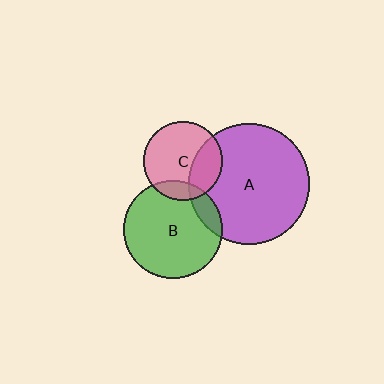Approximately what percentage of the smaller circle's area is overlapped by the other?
Approximately 15%.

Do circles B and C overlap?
Yes.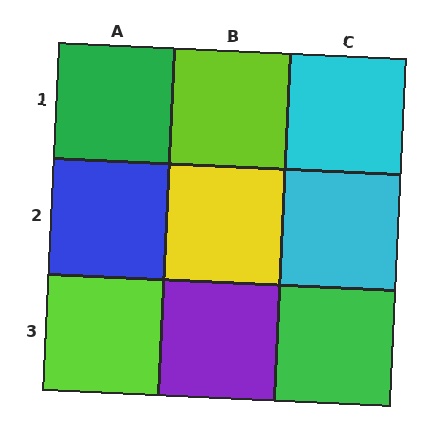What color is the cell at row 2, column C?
Cyan.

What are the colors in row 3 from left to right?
Lime, purple, green.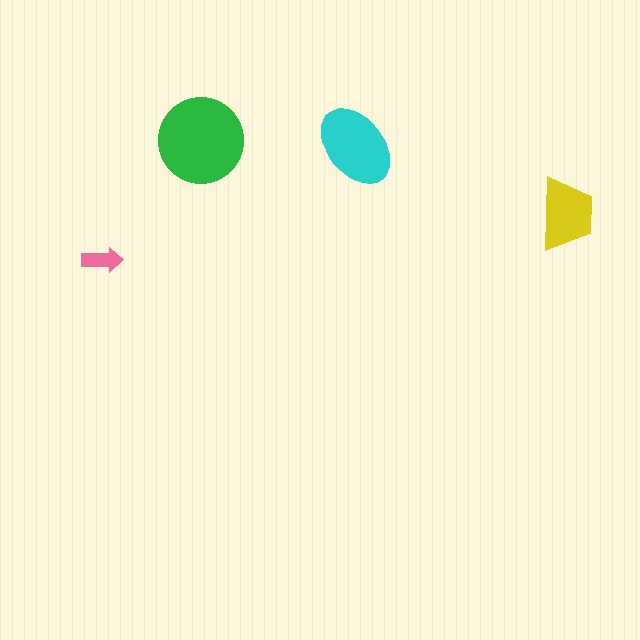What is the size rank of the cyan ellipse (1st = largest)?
2nd.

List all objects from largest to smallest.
The green circle, the cyan ellipse, the yellow trapezoid, the pink arrow.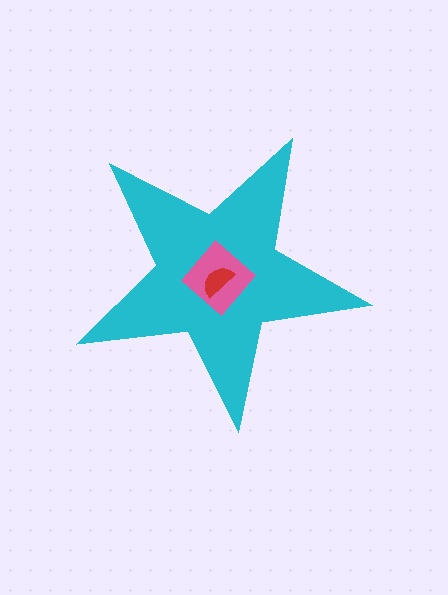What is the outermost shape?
The cyan star.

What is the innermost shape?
The red semicircle.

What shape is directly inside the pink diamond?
The red semicircle.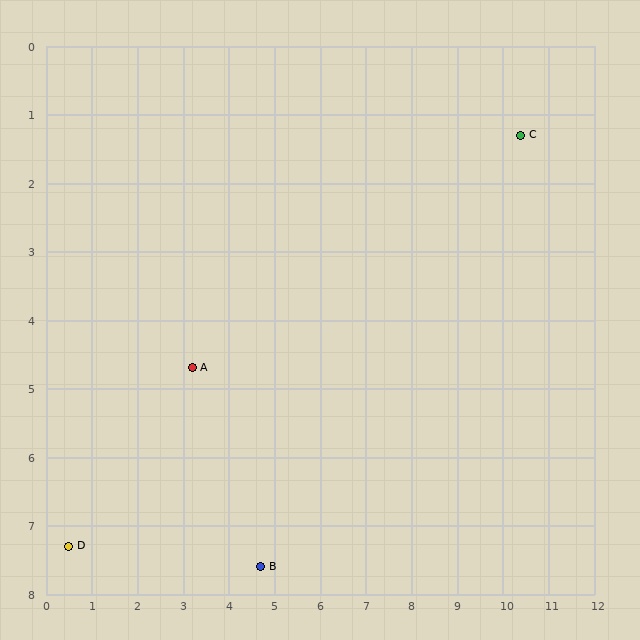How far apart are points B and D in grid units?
Points B and D are about 4.2 grid units apart.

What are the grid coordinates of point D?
Point D is at approximately (0.5, 7.3).